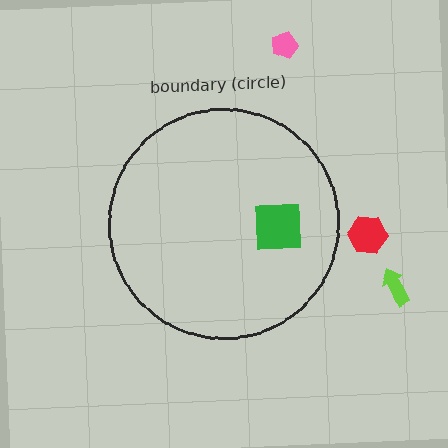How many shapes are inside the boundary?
1 inside, 3 outside.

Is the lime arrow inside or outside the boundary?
Outside.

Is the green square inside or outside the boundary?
Inside.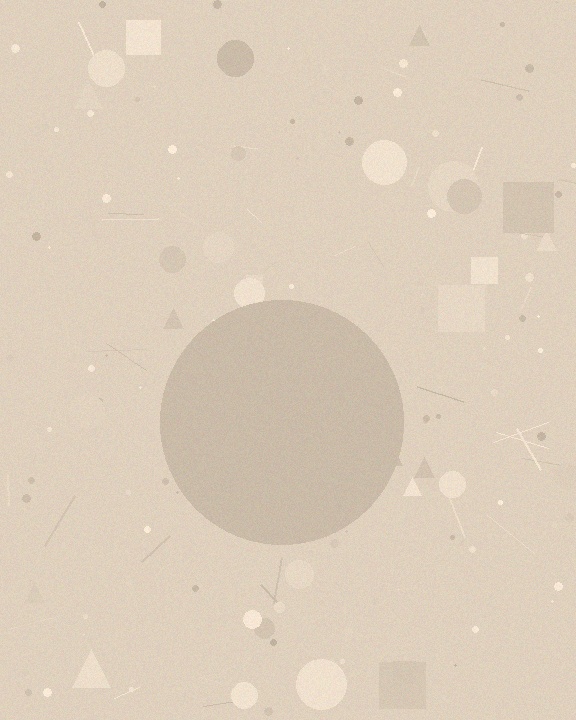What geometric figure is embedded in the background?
A circle is embedded in the background.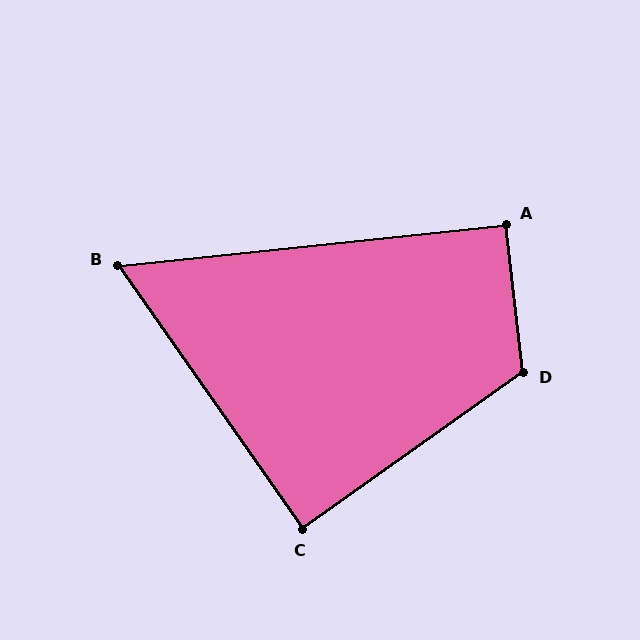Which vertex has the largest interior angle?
D, at approximately 119 degrees.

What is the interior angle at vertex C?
Approximately 90 degrees (approximately right).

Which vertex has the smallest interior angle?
B, at approximately 61 degrees.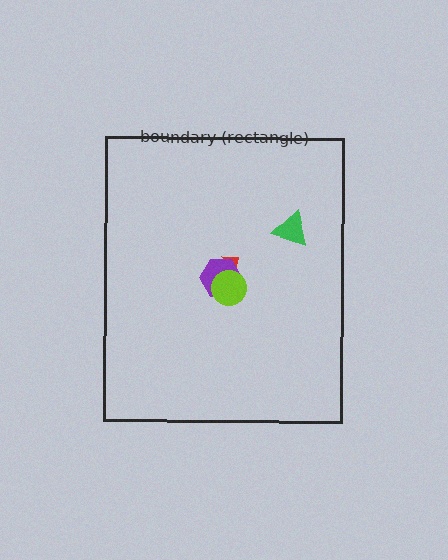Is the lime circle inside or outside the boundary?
Inside.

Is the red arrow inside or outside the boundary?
Inside.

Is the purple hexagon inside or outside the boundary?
Inside.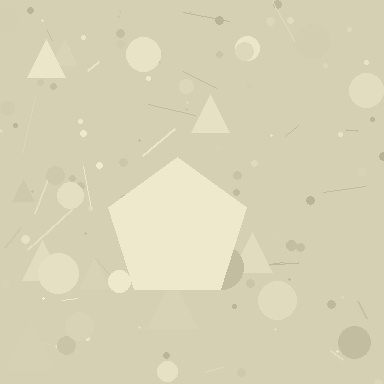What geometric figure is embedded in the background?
A pentagon is embedded in the background.